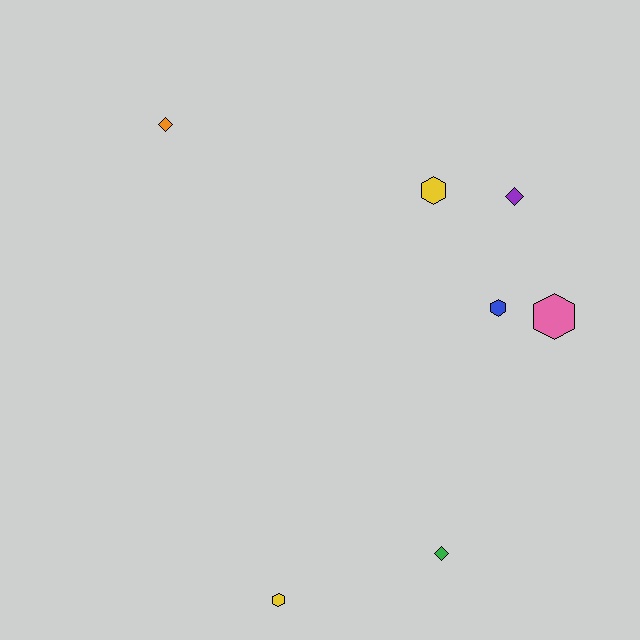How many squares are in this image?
There are no squares.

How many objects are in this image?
There are 7 objects.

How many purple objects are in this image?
There is 1 purple object.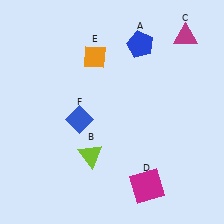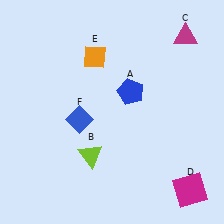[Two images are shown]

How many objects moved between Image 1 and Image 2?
2 objects moved between the two images.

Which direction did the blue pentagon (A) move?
The blue pentagon (A) moved down.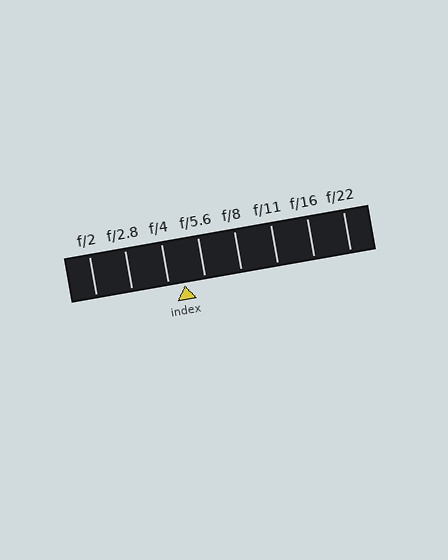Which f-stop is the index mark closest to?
The index mark is closest to f/4.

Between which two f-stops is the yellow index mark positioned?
The index mark is between f/4 and f/5.6.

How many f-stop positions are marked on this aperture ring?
There are 8 f-stop positions marked.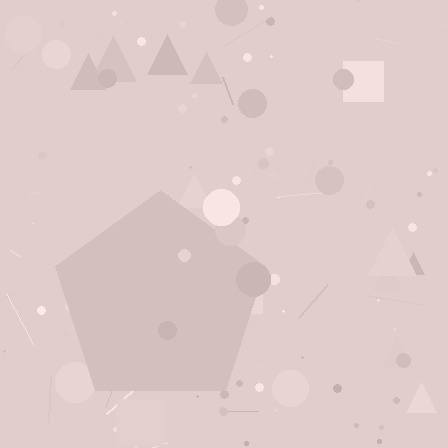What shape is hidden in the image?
A pentagon is hidden in the image.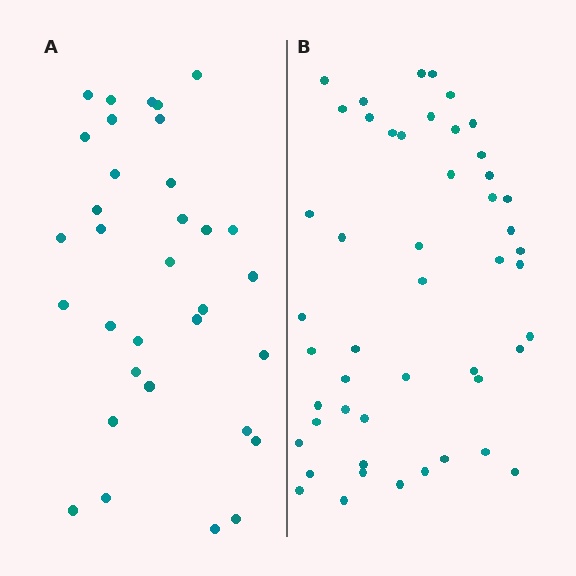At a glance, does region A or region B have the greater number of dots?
Region B (the right region) has more dots.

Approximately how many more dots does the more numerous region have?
Region B has approximately 15 more dots than region A.